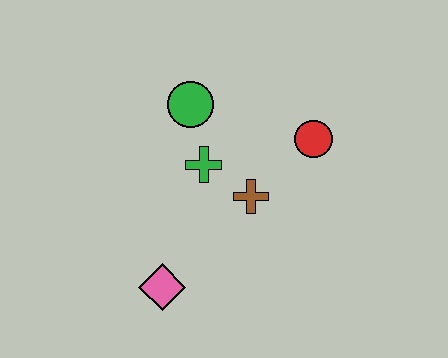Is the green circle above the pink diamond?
Yes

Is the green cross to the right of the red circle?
No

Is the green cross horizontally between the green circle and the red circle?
Yes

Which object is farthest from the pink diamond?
The red circle is farthest from the pink diamond.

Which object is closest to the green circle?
The green cross is closest to the green circle.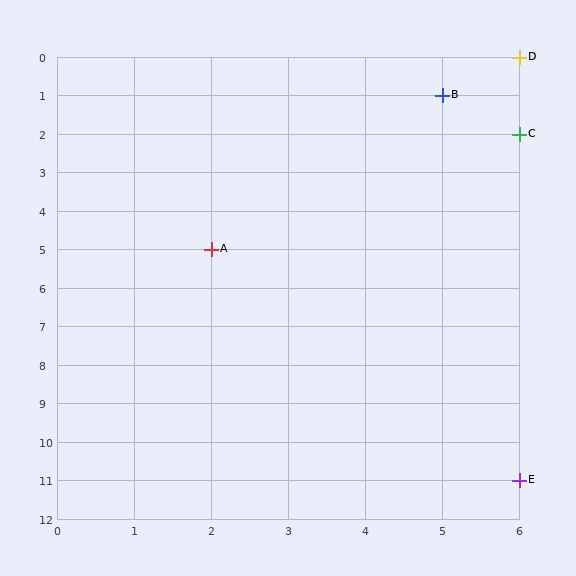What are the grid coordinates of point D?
Point D is at grid coordinates (6, 0).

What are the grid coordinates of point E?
Point E is at grid coordinates (6, 11).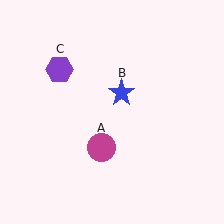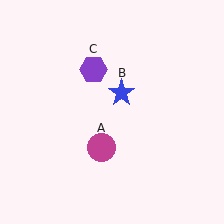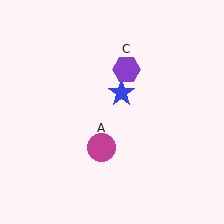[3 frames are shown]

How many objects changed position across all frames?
1 object changed position: purple hexagon (object C).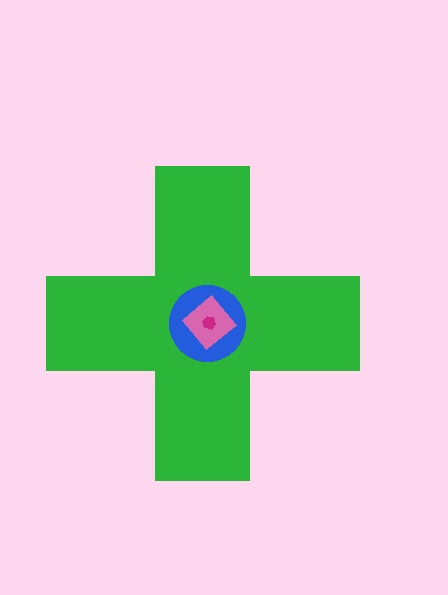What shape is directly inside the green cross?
The blue circle.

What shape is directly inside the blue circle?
The pink diamond.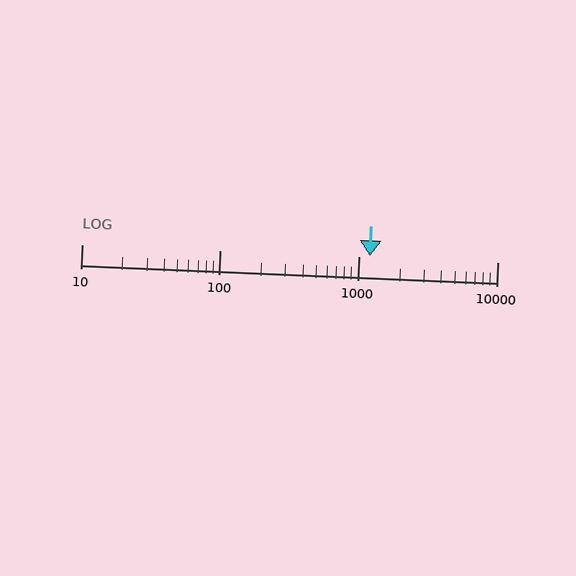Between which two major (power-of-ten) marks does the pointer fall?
The pointer is between 1000 and 10000.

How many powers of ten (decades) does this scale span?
The scale spans 3 decades, from 10 to 10000.